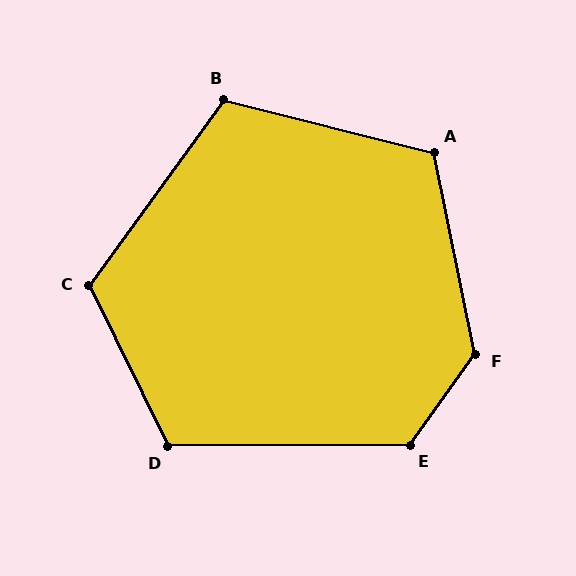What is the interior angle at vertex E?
Approximately 126 degrees (obtuse).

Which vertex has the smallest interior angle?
B, at approximately 112 degrees.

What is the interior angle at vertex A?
Approximately 116 degrees (obtuse).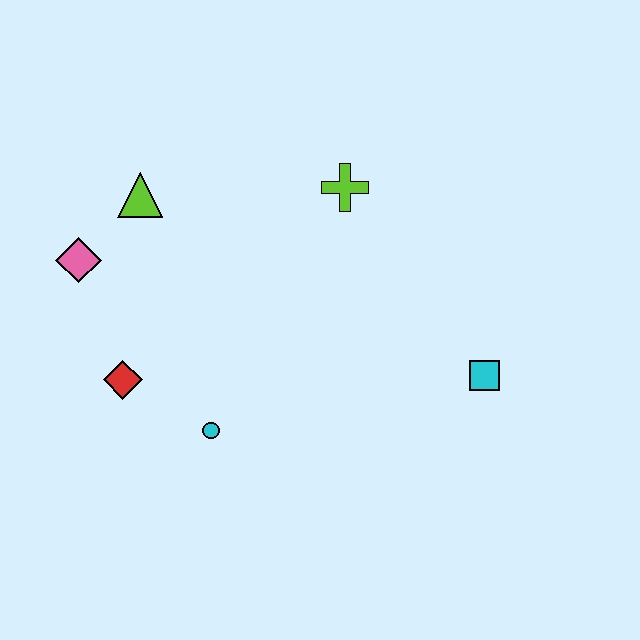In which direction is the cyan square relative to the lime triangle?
The cyan square is to the right of the lime triangle.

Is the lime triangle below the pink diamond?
No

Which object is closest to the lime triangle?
The pink diamond is closest to the lime triangle.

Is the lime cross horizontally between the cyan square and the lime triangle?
Yes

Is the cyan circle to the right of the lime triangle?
Yes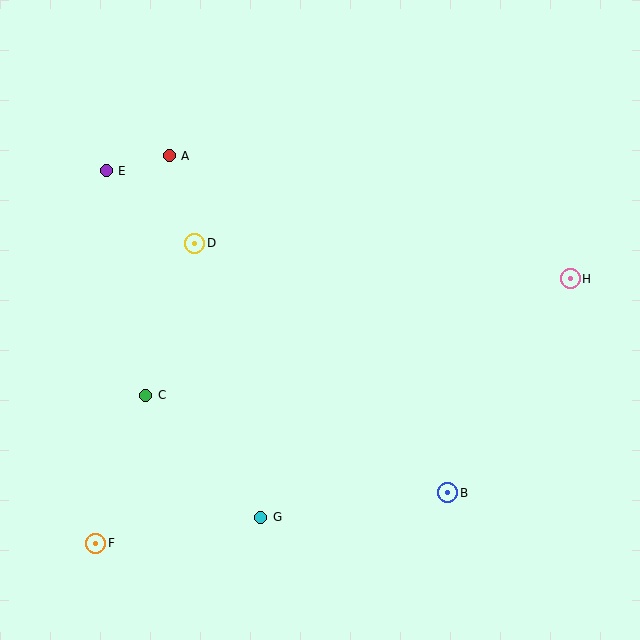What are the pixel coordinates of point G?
Point G is at (260, 517).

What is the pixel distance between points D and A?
The distance between D and A is 91 pixels.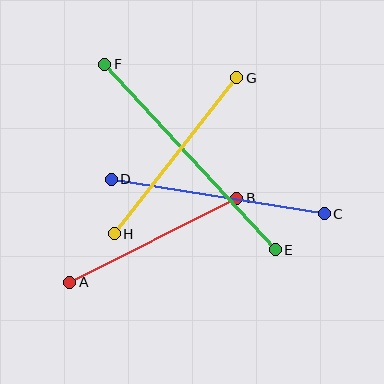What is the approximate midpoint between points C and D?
The midpoint is at approximately (218, 197) pixels.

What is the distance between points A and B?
The distance is approximately 187 pixels.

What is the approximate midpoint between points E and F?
The midpoint is at approximately (190, 157) pixels.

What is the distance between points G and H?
The distance is approximately 198 pixels.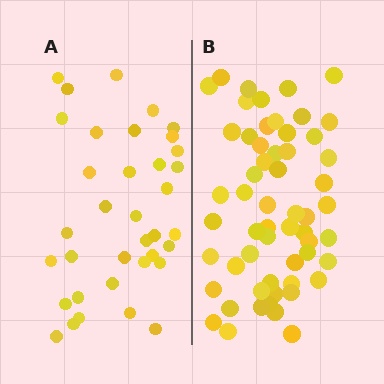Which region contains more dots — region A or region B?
Region B (the right region) has more dots.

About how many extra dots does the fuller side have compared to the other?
Region B has approximately 20 more dots than region A.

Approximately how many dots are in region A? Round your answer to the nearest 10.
About 40 dots. (The exact count is 36, which rounds to 40.)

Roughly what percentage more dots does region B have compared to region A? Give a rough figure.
About 60% more.